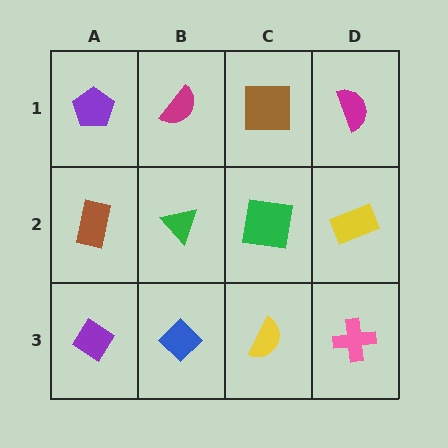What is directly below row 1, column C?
A green square.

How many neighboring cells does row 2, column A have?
3.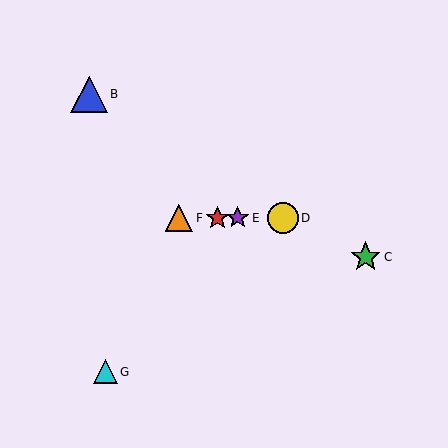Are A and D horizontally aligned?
Yes, both are at y≈218.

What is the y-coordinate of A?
Object A is at y≈218.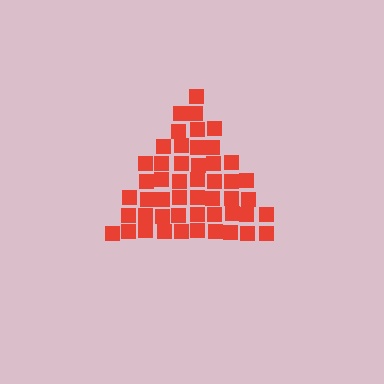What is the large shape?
The large shape is a triangle.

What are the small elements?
The small elements are squares.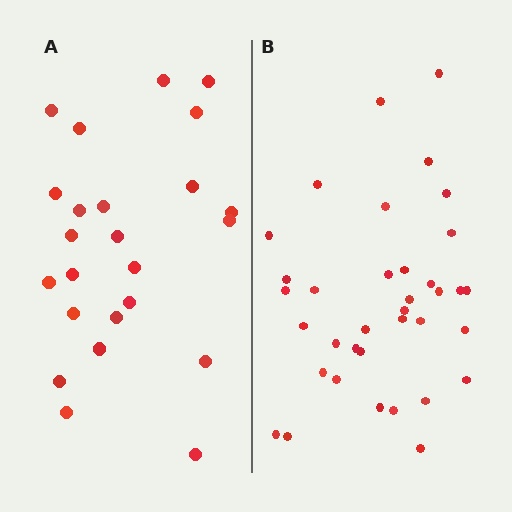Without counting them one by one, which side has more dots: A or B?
Region B (the right region) has more dots.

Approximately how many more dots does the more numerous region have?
Region B has roughly 12 or so more dots than region A.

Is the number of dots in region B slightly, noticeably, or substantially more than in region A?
Region B has substantially more. The ratio is roughly 1.5 to 1.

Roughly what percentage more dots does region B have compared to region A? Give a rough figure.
About 50% more.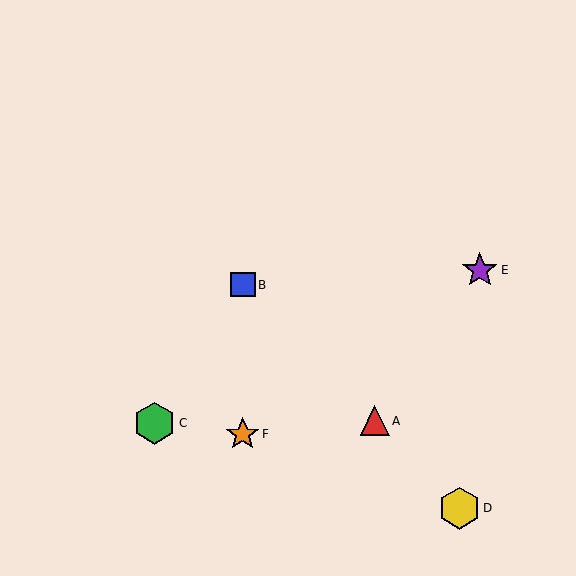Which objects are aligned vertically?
Objects B, F are aligned vertically.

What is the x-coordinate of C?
Object C is at x≈155.